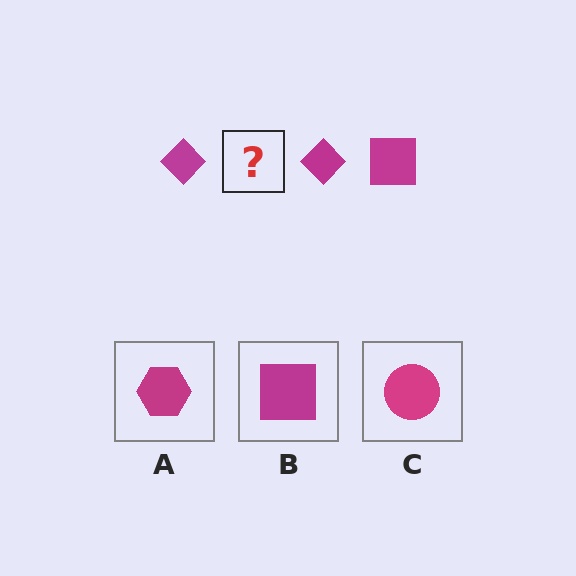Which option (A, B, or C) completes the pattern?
B.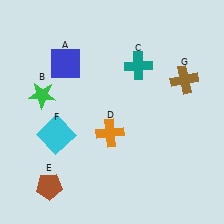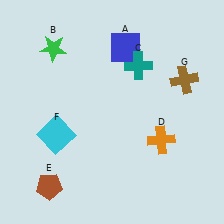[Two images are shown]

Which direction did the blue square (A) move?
The blue square (A) moved right.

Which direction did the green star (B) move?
The green star (B) moved up.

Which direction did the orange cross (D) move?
The orange cross (D) moved right.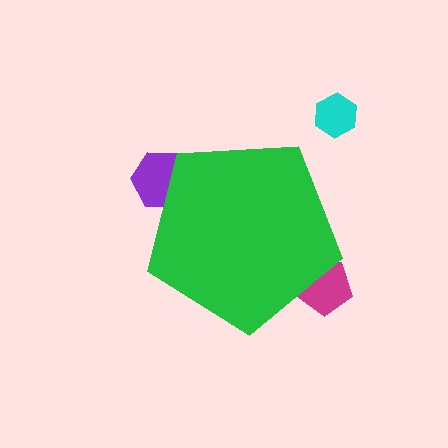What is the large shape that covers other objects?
A green pentagon.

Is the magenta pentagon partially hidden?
Yes, the magenta pentagon is partially hidden behind the green pentagon.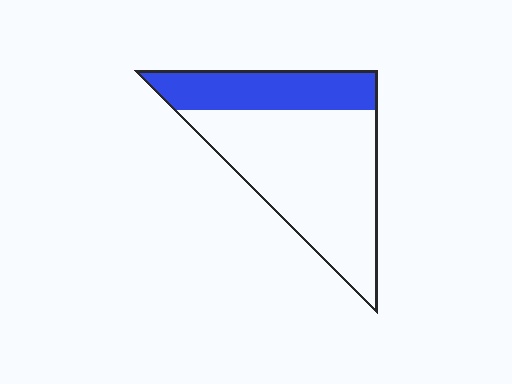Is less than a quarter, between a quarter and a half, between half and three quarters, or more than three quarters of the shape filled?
Between a quarter and a half.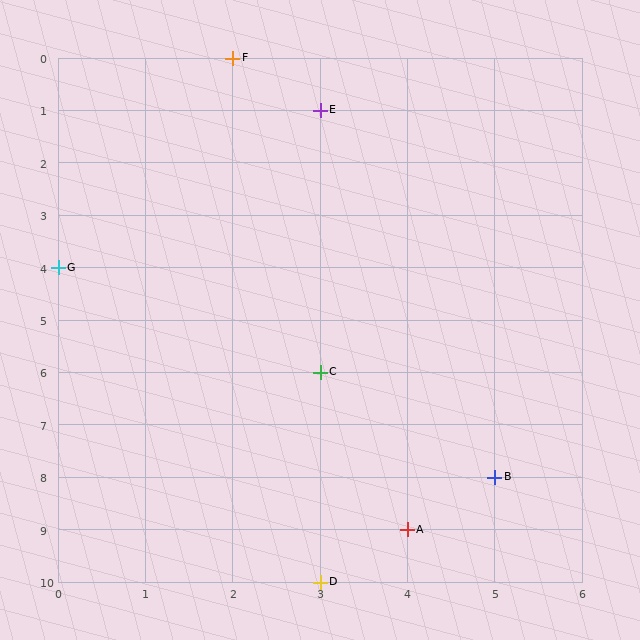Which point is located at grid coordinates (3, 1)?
Point E is at (3, 1).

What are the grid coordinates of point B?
Point B is at grid coordinates (5, 8).